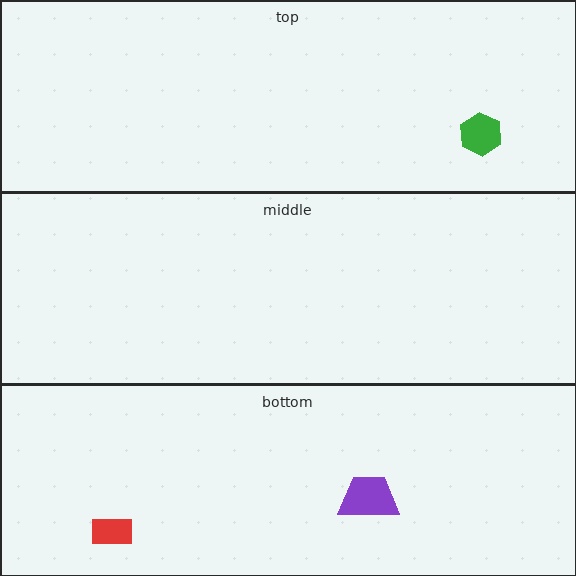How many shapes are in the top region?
1.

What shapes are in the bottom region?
The purple trapezoid, the red rectangle.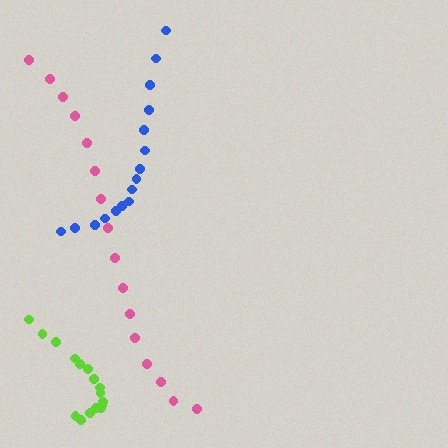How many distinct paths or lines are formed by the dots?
There are 3 distinct paths.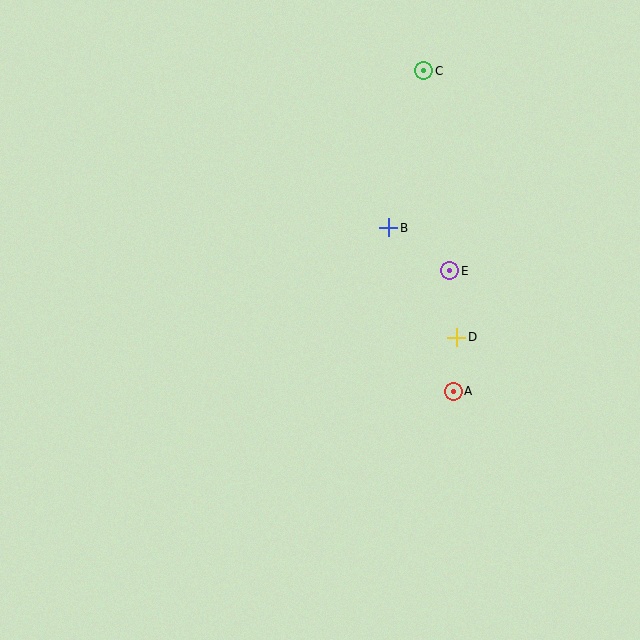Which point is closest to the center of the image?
Point B at (389, 228) is closest to the center.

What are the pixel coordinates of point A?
Point A is at (453, 391).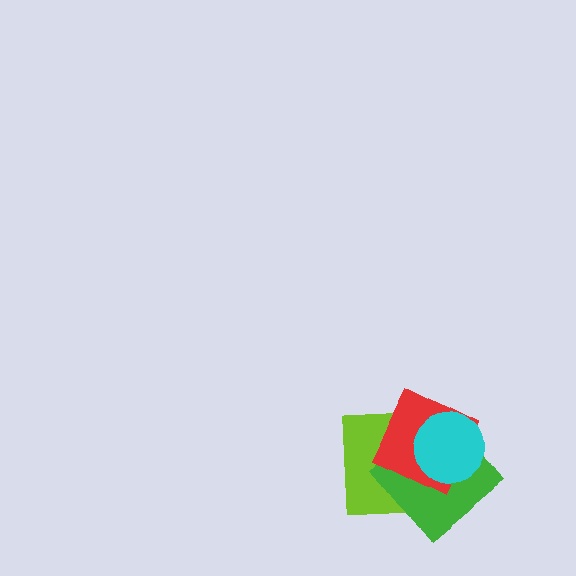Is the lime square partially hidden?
Yes, it is partially covered by another shape.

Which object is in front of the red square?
The cyan circle is in front of the red square.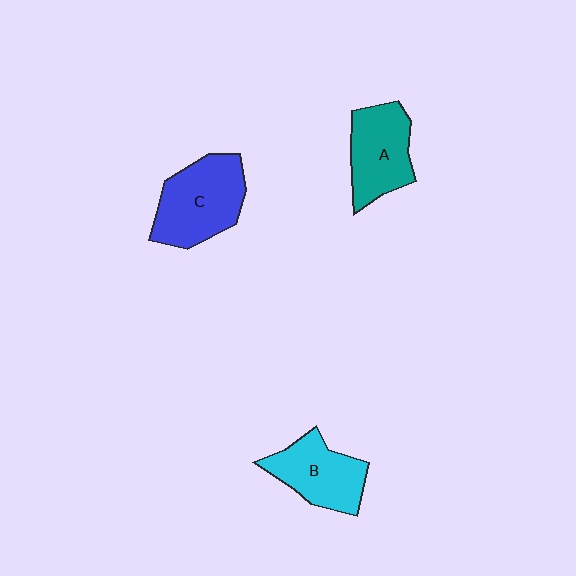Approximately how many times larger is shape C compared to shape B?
Approximately 1.2 times.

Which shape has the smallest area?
Shape B (cyan).